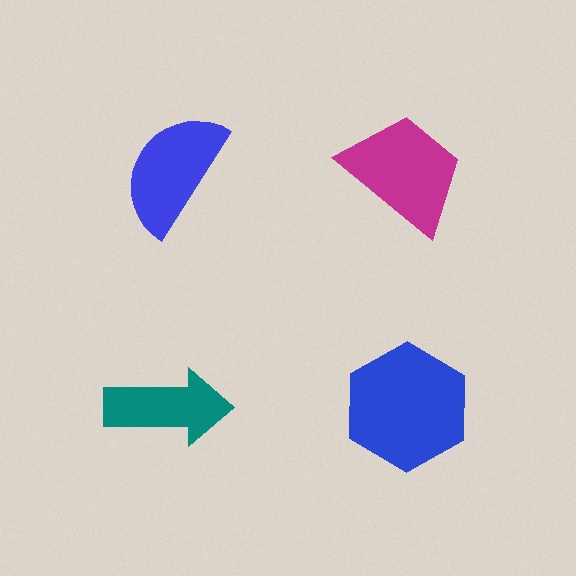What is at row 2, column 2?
A blue hexagon.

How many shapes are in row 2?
2 shapes.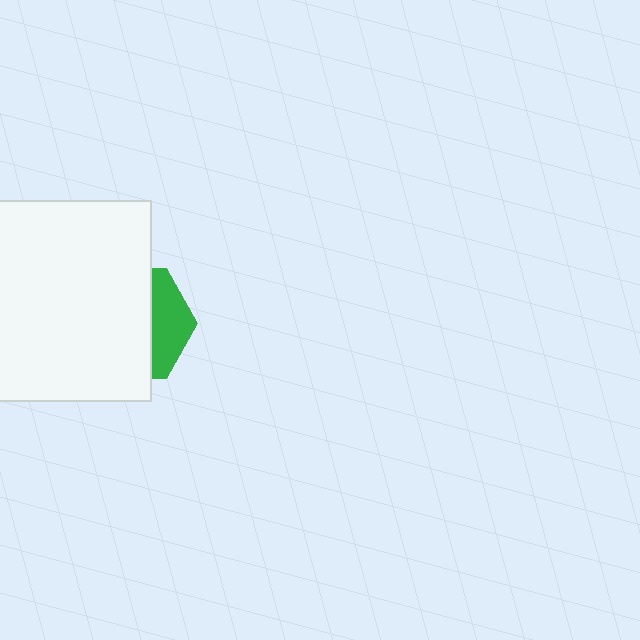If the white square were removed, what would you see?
You would see the complete green hexagon.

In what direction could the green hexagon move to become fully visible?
The green hexagon could move right. That would shift it out from behind the white square entirely.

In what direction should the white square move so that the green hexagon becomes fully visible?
The white square should move left. That is the shortest direction to clear the overlap and leave the green hexagon fully visible.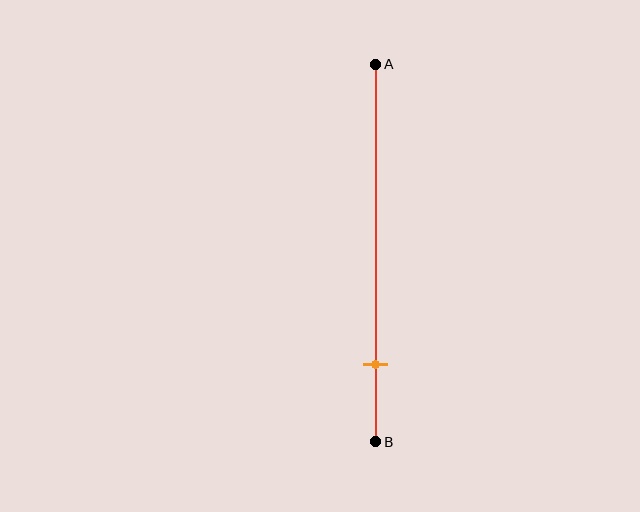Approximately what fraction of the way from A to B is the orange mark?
The orange mark is approximately 80% of the way from A to B.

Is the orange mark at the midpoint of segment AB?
No, the mark is at about 80% from A, not at the 50% midpoint.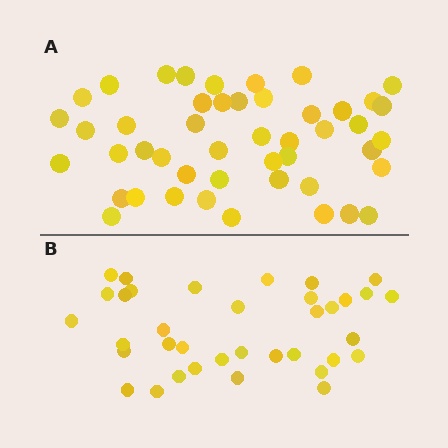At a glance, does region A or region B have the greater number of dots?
Region A (the top region) has more dots.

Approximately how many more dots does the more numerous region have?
Region A has roughly 12 or so more dots than region B.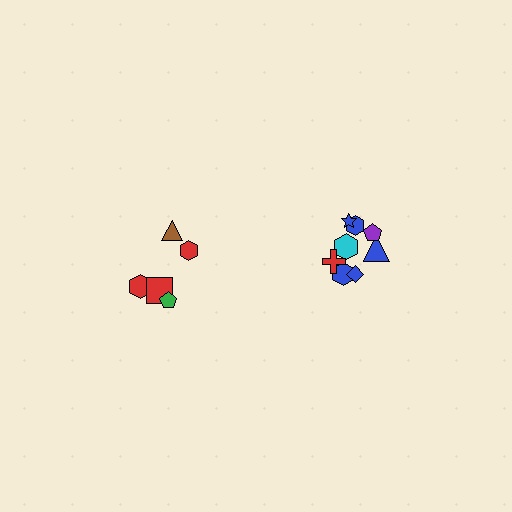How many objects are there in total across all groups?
There are 13 objects.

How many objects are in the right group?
There are 8 objects.